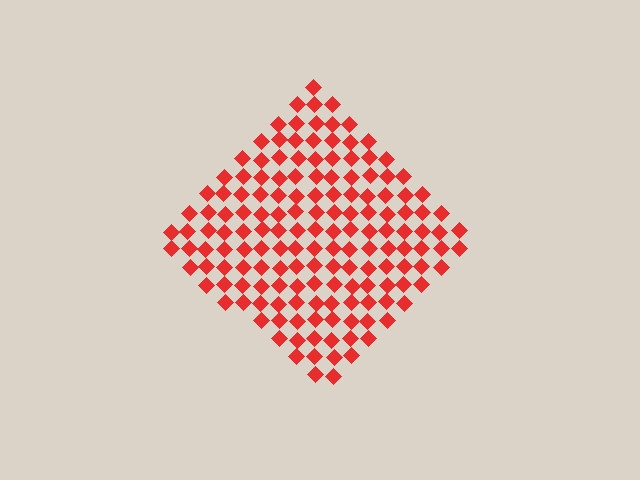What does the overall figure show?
The overall figure shows a diamond.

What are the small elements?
The small elements are diamonds.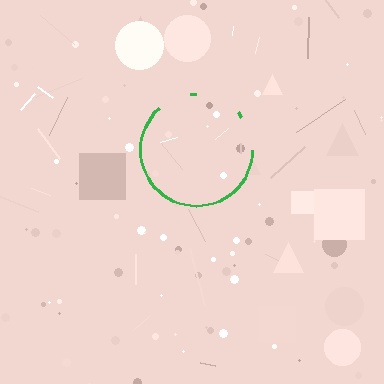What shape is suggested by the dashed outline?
The dashed outline suggests a circle.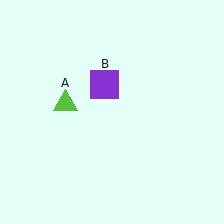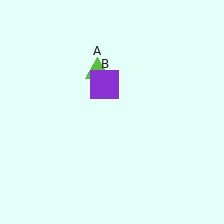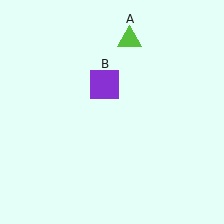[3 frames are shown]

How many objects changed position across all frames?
1 object changed position: lime triangle (object A).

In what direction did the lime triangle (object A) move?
The lime triangle (object A) moved up and to the right.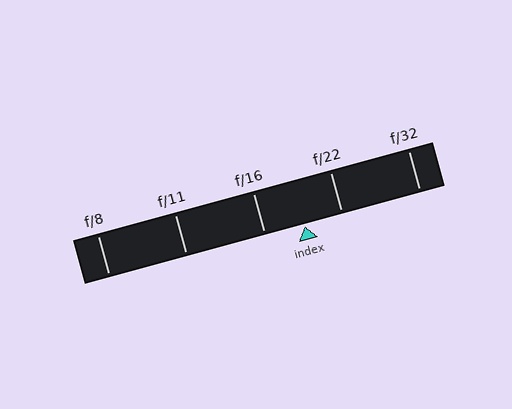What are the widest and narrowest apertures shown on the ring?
The widest aperture shown is f/8 and the narrowest is f/32.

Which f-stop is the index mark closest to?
The index mark is closest to f/22.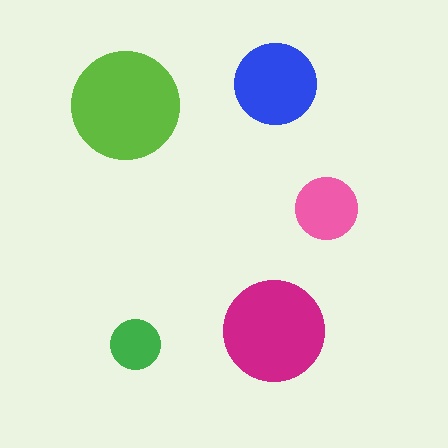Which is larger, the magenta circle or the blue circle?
The magenta one.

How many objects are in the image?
There are 5 objects in the image.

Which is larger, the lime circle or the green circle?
The lime one.